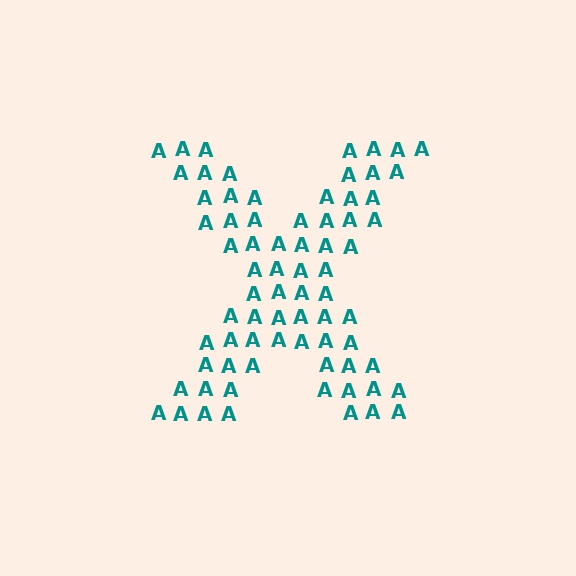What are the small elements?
The small elements are letter A's.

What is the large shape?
The large shape is the letter X.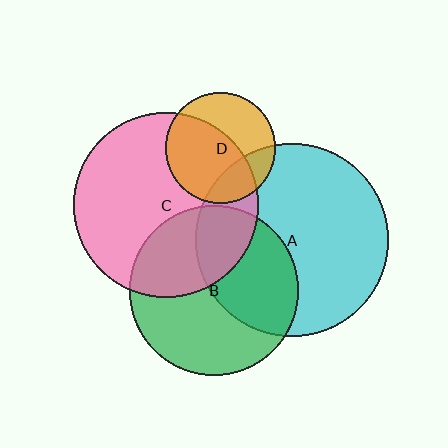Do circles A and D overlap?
Yes.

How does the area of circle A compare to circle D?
Approximately 3.1 times.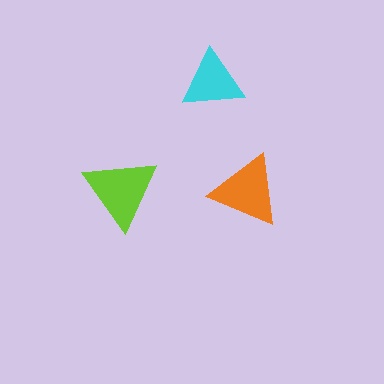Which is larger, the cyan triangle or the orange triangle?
The orange one.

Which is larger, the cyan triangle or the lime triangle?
The lime one.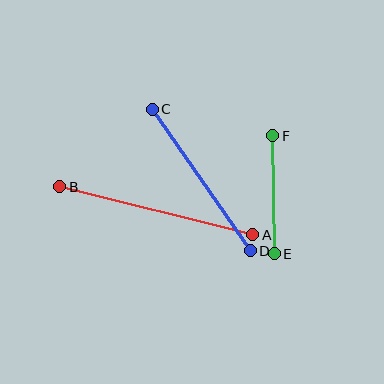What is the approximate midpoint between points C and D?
The midpoint is at approximately (201, 180) pixels.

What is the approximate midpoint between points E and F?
The midpoint is at approximately (274, 195) pixels.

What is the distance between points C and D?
The distance is approximately 172 pixels.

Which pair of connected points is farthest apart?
Points A and B are farthest apart.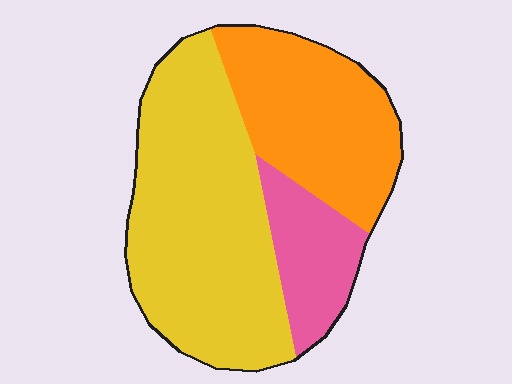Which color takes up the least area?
Pink, at roughly 15%.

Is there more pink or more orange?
Orange.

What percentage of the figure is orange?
Orange covers roughly 30% of the figure.